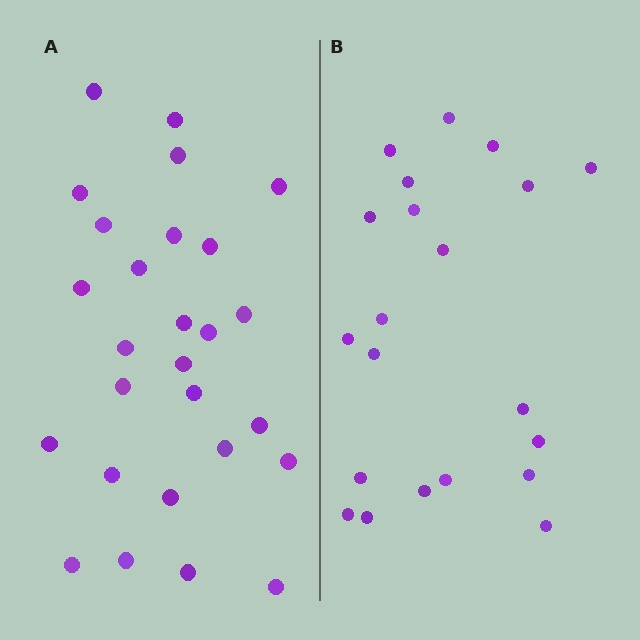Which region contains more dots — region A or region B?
Region A (the left region) has more dots.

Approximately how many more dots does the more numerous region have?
Region A has about 6 more dots than region B.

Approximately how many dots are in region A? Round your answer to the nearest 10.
About 30 dots. (The exact count is 27, which rounds to 30.)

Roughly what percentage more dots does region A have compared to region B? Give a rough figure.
About 30% more.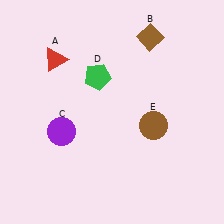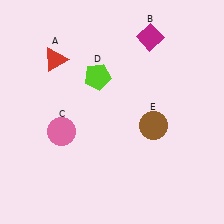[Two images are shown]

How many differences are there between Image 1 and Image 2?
There are 3 differences between the two images.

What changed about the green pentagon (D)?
In Image 1, D is green. In Image 2, it changed to lime.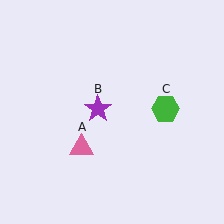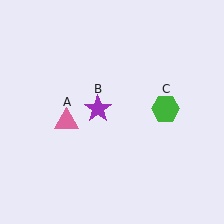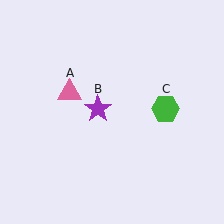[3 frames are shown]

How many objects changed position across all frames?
1 object changed position: pink triangle (object A).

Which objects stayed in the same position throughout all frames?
Purple star (object B) and green hexagon (object C) remained stationary.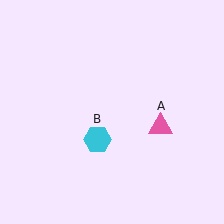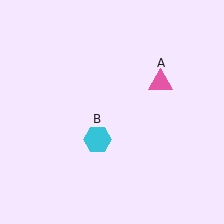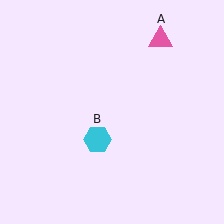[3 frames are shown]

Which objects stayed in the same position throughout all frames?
Cyan hexagon (object B) remained stationary.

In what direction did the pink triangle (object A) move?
The pink triangle (object A) moved up.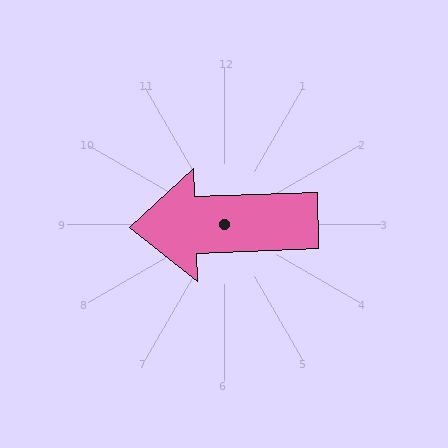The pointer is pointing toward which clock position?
Roughly 9 o'clock.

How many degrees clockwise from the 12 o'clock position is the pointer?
Approximately 268 degrees.